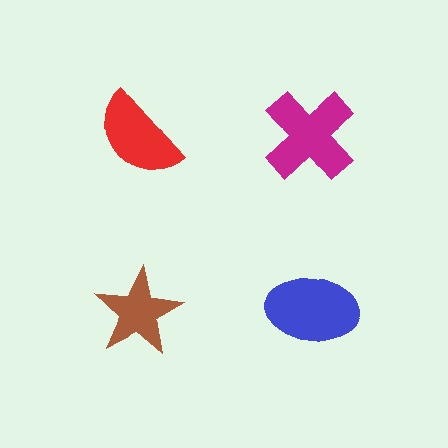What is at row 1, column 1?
A red semicircle.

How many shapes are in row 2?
2 shapes.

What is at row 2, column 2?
A blue ellipse.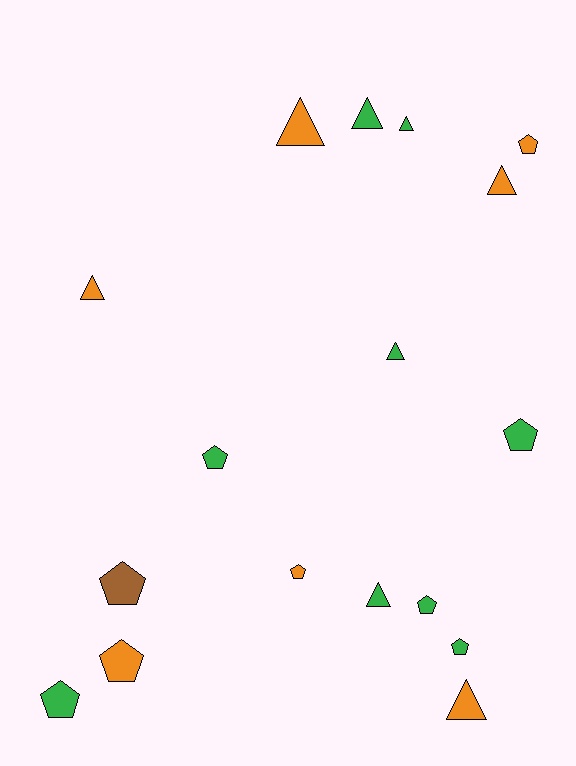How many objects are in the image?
There are 17 objects.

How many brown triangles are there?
There are no brown triangles.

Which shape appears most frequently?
Pentagon, with 9 objects.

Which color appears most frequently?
Green, with 9 objects.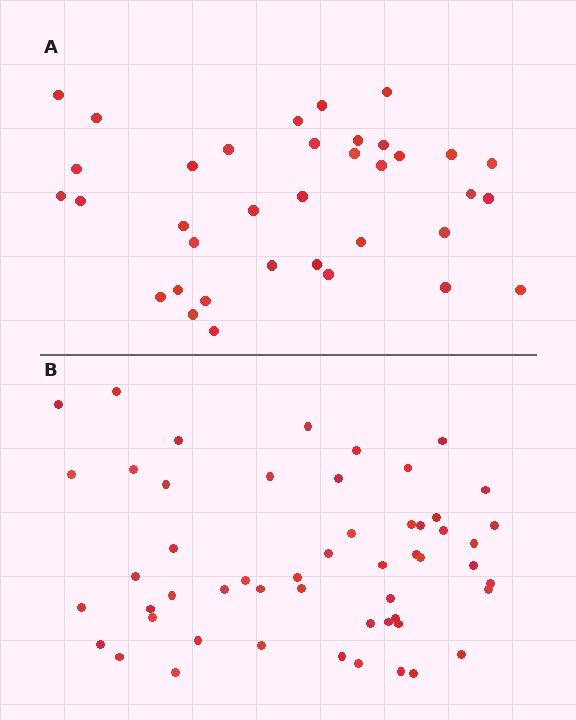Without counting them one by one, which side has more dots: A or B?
Region B (the bottom region) has more dots.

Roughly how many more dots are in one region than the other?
Region B has approximately 15 more dots than region A.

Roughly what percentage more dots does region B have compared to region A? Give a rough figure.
About 45% more.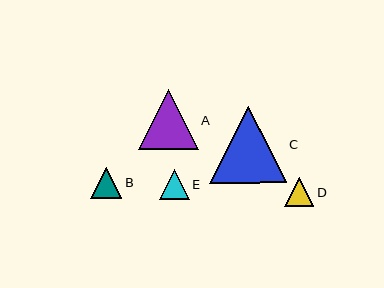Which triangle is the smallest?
Triangle D is the smallest with a size of approximately 29 pixels.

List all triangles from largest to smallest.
From largest to smallest: C, A, B, E, D.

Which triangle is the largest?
Triangle C is the largest with a size of approximately 77 pixels.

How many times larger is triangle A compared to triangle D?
Triangle A is approximately 2.1 times the size of triangle D.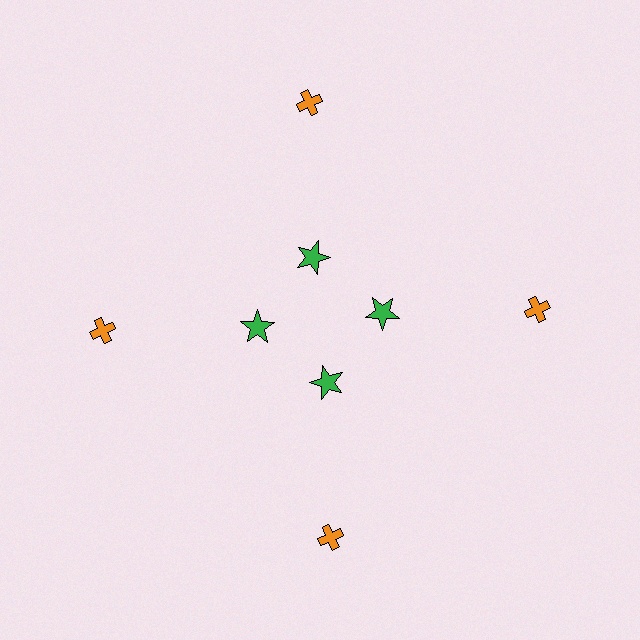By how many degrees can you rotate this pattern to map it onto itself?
The pattern maps onto itself every 90 degrees of rotation.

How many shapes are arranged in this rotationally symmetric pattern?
There are 8 shapes, arranged in 4 groups of 2.